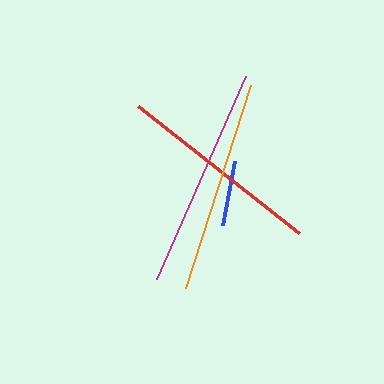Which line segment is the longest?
The magenta line is the longest at approximately 221 pixels.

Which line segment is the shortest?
The blue line is the shortest at approximately 65 pixels.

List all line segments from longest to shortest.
From longest to shortest: magenta, orange, red, blue.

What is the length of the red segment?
The red segment is approximately 205 pixels long.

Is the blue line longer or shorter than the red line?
The red line is longer than the blue line.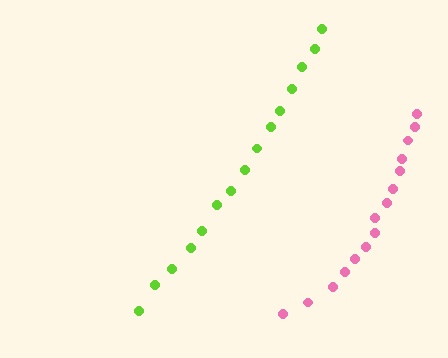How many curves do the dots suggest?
There are 2 distinct paths.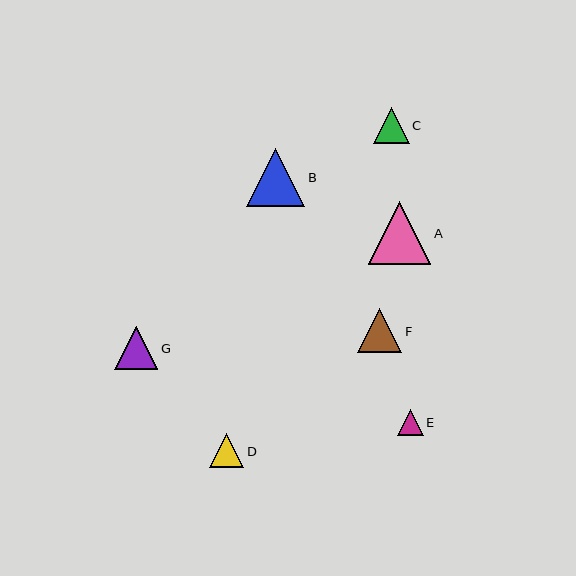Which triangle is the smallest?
Triangle E is the smallest with a size of approximately 25 pixels.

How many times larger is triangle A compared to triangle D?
Triangle A is approximately 1.8 times the size of triangle D.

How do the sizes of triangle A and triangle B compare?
Triangle A and triangle B are approximately the same size.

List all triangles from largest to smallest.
From largest to smallest: A, B, F, G, C, D, E.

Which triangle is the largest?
Triangle A is the largest with a size of approximately 63 pixels.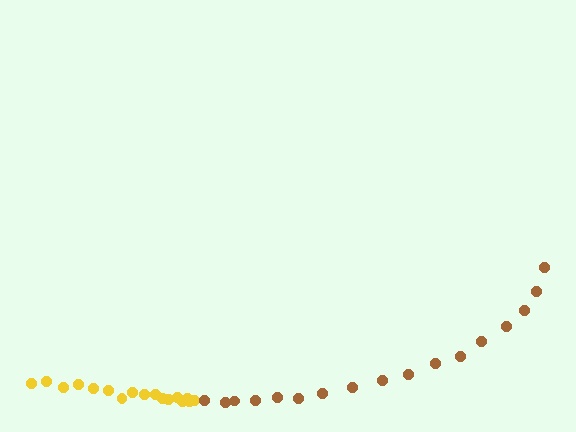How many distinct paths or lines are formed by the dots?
There are 2 distinct paths.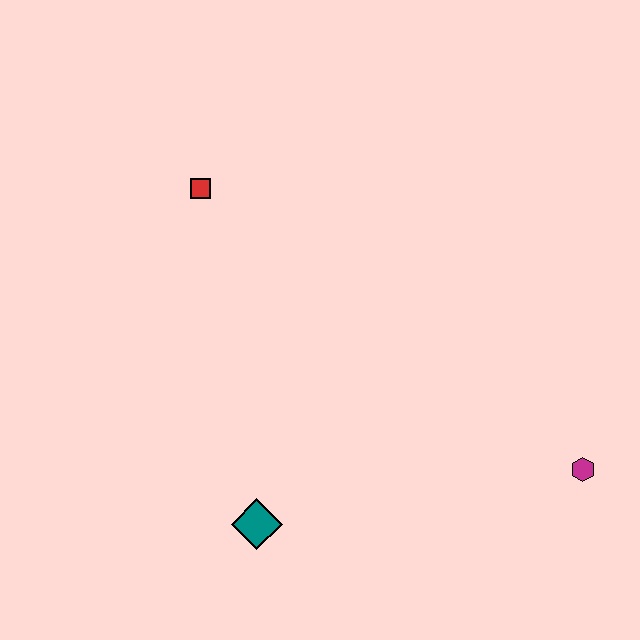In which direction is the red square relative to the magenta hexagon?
The red square is to the left of the magenta hexagon.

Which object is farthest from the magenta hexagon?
The red square is farthest from the magenta hexagon.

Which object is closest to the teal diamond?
The magenta hexagon is closest to the teal diamond.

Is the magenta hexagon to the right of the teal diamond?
Yes